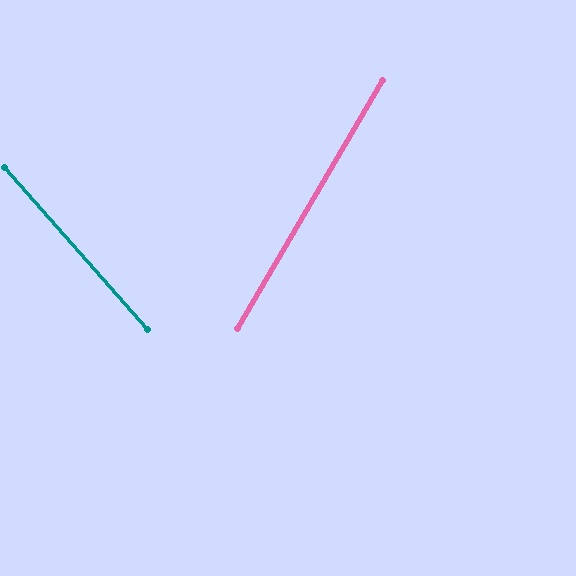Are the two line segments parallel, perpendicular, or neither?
Neither parallel nor perpendicular — they differ by about 72°.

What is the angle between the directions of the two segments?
Approximately 72 degrees.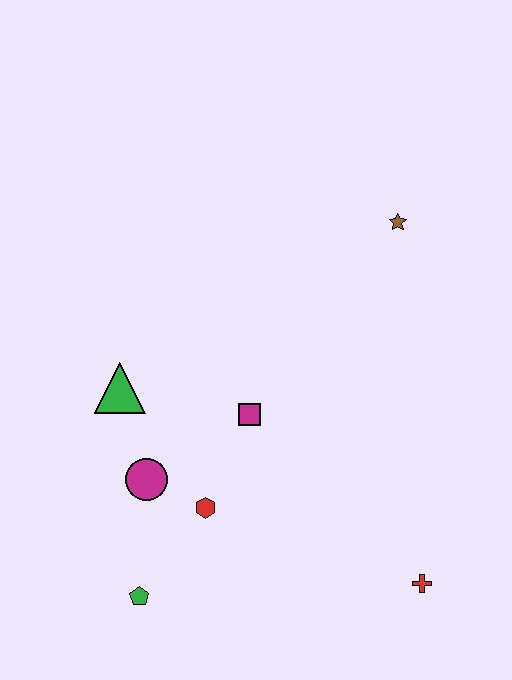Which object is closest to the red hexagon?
The magenta circle is closest to the red hexagon.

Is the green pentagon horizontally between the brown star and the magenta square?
No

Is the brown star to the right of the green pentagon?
Yes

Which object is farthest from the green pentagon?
The brown star is farthest from the green pentagon.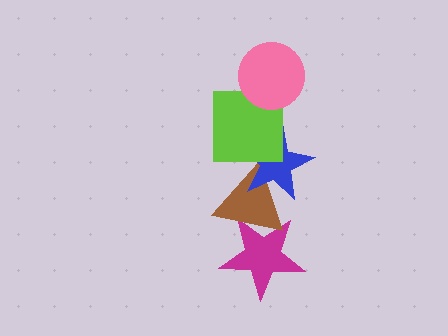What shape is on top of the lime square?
The pink circle is on top of the lime square.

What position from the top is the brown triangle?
The brown triangle is 4th from the top.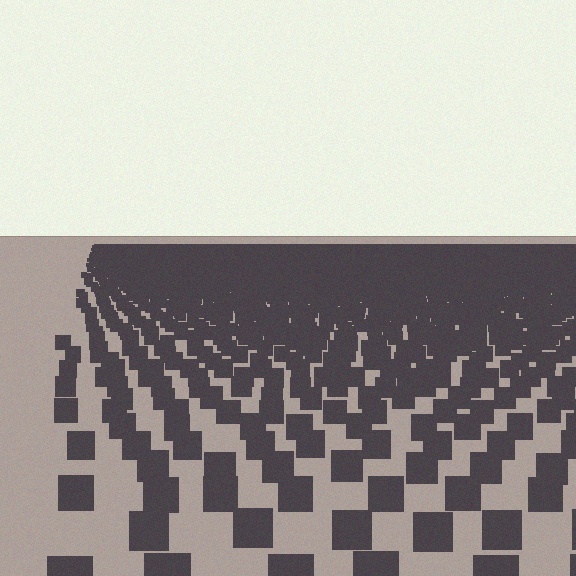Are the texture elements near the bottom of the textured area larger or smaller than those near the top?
Larger. Near the bottom, elements are closer to the viewer and appear at a bigger on-screen size.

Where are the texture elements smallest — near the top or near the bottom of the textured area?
Near the top.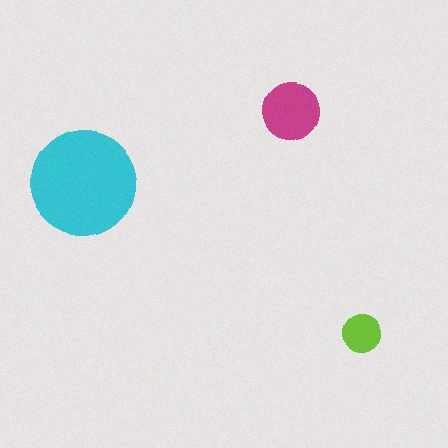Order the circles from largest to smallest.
the cyan one, the magenta one, the lime one.